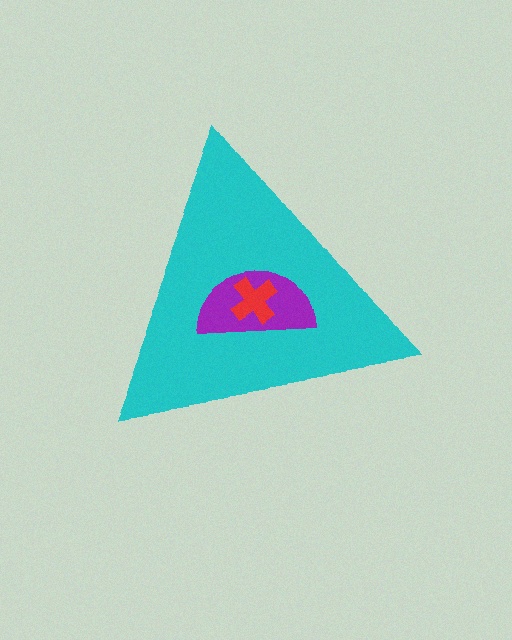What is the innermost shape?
The red cross.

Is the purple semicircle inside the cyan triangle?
Yes.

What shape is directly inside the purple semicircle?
The red cross.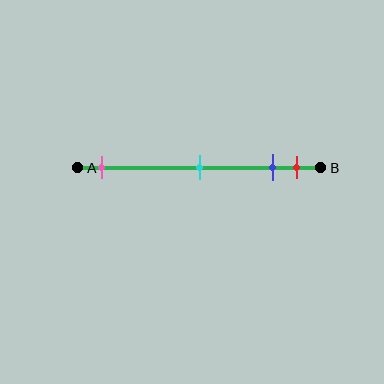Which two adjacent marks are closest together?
The blue and red marks are the closest adjacent pair.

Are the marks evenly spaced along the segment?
No, the marks are not evenly spaced.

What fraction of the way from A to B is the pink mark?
The pink mark is approximately 10% (0.1) of the way from A to B.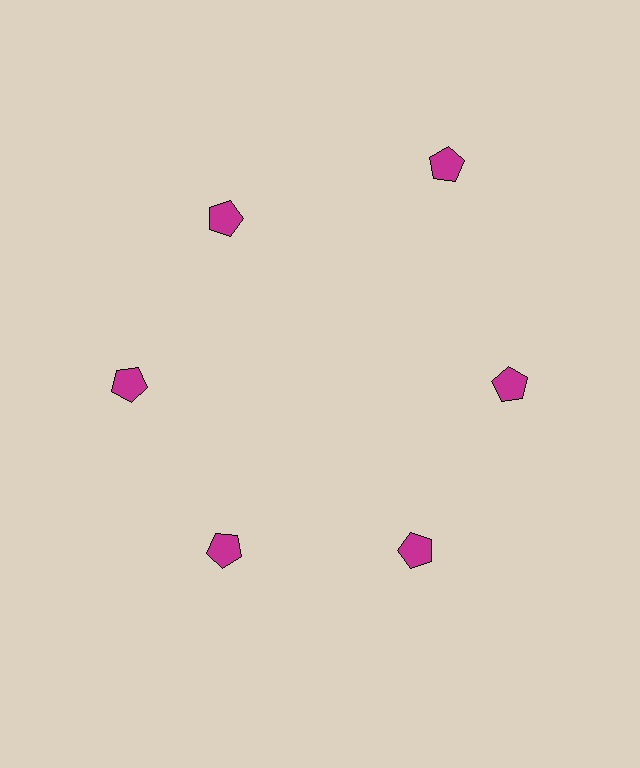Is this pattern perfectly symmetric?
No. The 6 magenta pentagons are arranged in a ring, but one element near the 1 o'clock position is pushed outward from the center, breaking the 6-fold rotational symmetry.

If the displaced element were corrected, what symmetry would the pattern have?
It would have 6-fold rotational symmetry — the pattern would map onto itself every 60 degrees.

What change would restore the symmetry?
The symmetry would be restored by moving it inward, back onto the ring so that all 6 pentagons sit at equal angles and equal distance from the center.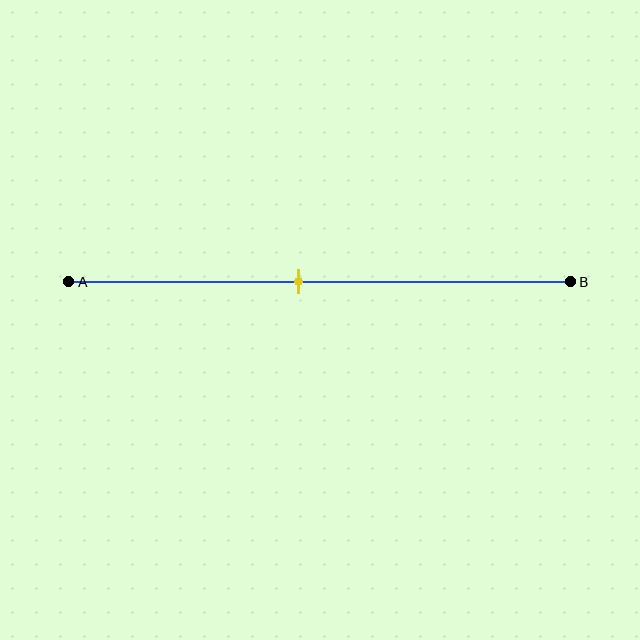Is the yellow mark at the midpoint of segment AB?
No, the mark is at about 45% from A, not at the 50% midpoint.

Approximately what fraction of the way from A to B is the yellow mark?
The yellow mark is approximately 45% of the way from A to B.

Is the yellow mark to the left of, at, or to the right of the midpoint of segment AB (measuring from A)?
The yellow mark is to the left of the midpoint of segment AB.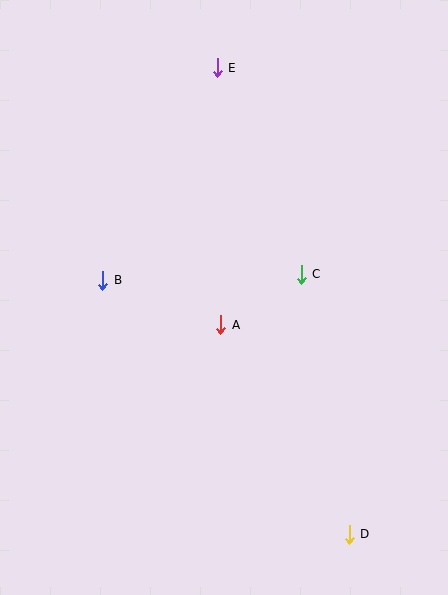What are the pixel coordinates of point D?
Point D is at (349, 534).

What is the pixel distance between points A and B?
The distance between A and B is 126 pixels.